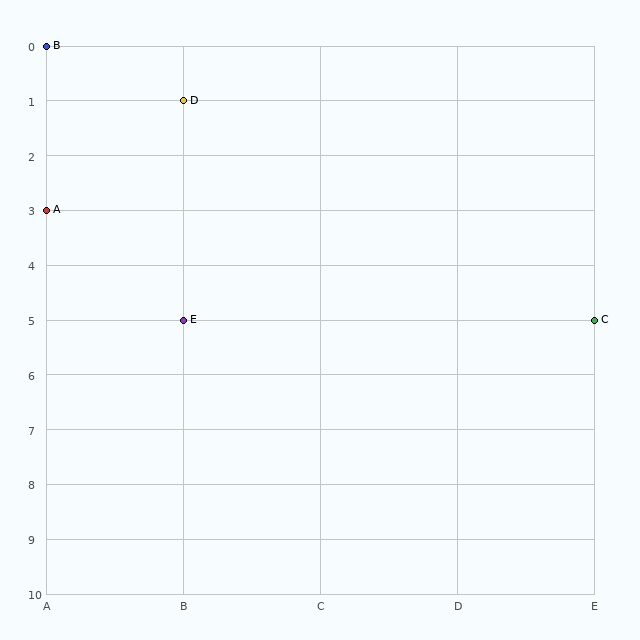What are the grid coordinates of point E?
Point E is at grid coordinates (B, 5).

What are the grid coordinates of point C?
Point C is at grid coordinates (E, 5).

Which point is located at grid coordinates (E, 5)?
Point C is at (E, 5).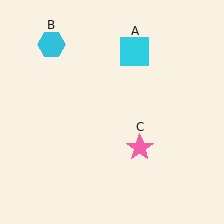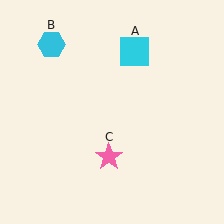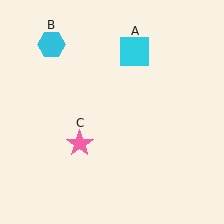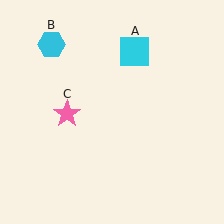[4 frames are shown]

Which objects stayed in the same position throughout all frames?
Cyan square (object A) and cyan hexagon (object B) remained stationary.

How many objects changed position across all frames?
1 object changed position: pink star (object C).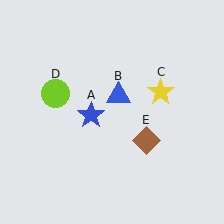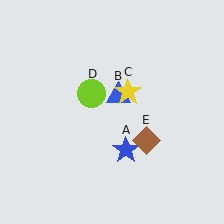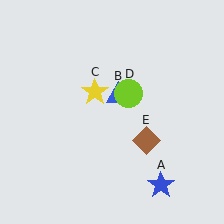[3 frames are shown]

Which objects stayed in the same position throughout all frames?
Blue triangle (object B) and brown diamond (object E) remained stationary.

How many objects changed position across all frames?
3 objects changed position: blue star (object A), yellow star (object C), lime circle (object D).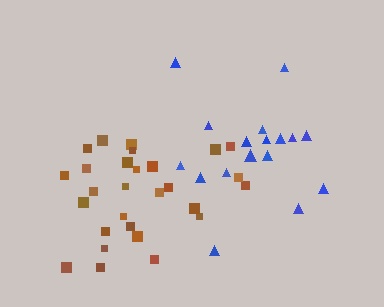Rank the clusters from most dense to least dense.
brown, blue.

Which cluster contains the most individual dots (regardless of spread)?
Brown (29).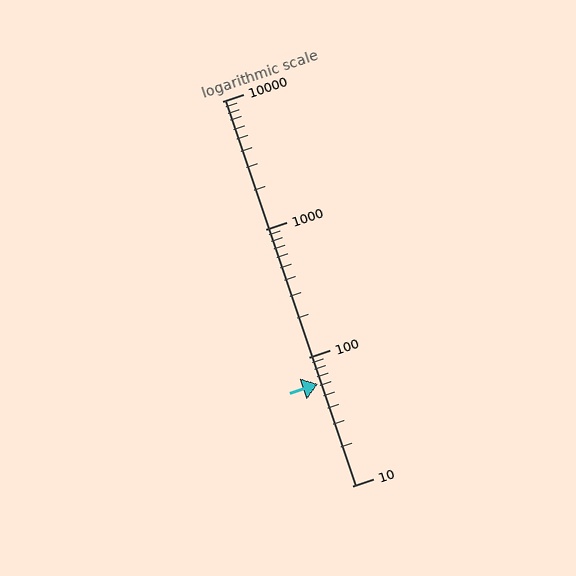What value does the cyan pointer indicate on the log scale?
The pointer indicates approximately 62.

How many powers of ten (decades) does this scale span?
The scale spans 3 decades, from 10 to 10000.